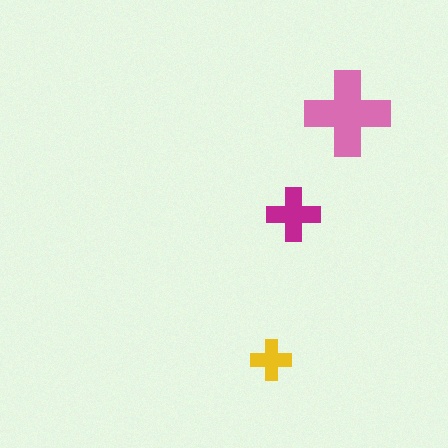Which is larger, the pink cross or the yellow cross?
The pink one.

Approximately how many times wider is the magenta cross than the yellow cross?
About 1.5 times wider.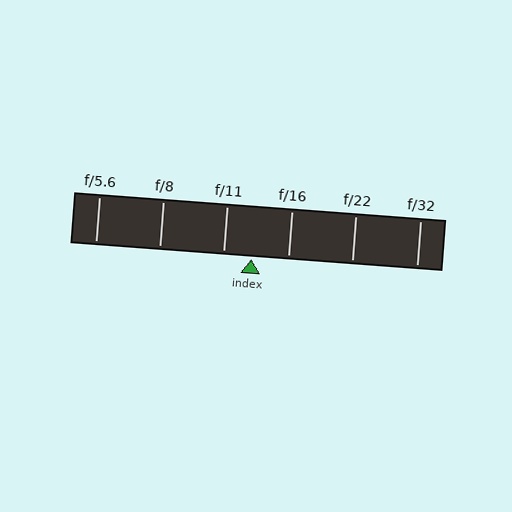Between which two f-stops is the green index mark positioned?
The index mark is between f/11 and f/16.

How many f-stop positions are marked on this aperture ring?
There are 6 f-stop positions marked.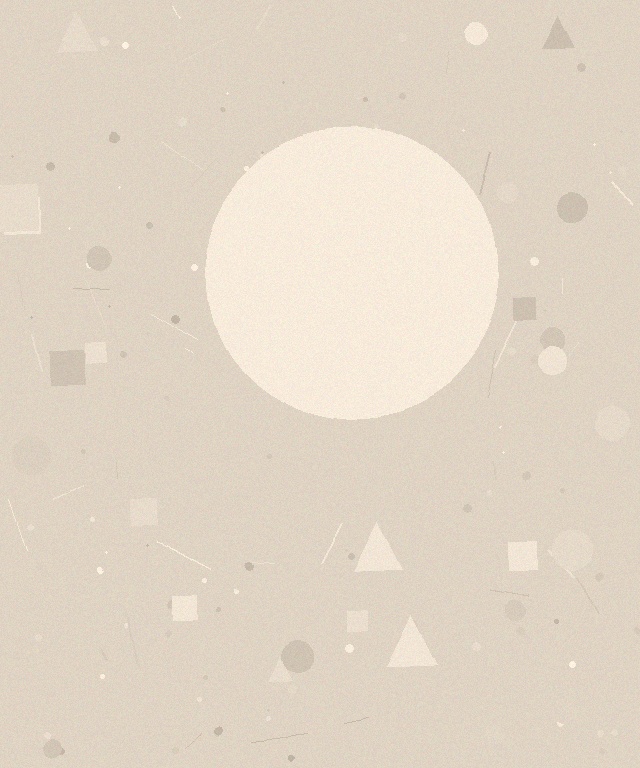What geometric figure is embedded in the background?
A circle is embedded in the background.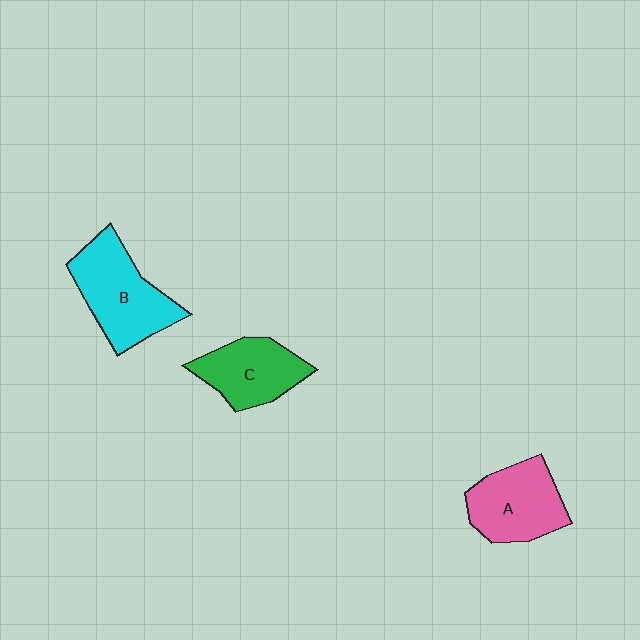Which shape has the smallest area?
Shape C (green).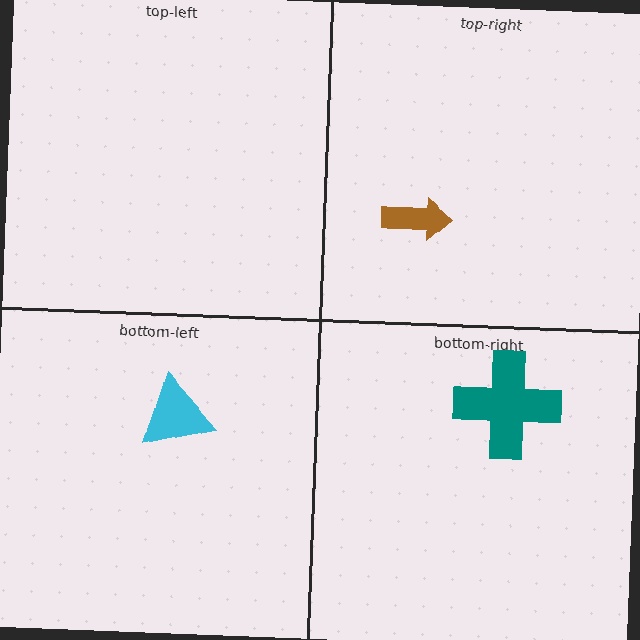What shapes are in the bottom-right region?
The teal cross.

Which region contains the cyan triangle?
The bottom-left region.